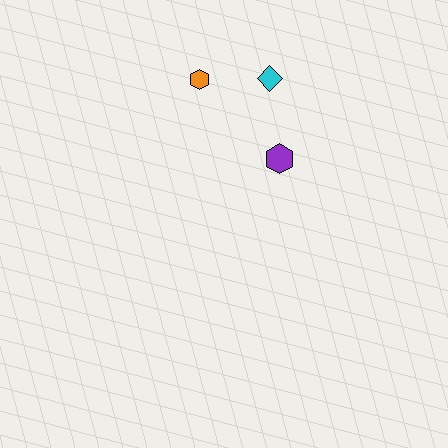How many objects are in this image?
There are 3 objects.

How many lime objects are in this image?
There are no lime objects.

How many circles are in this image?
There are no circles.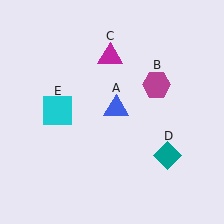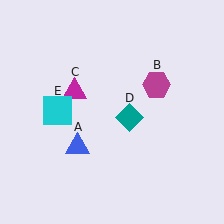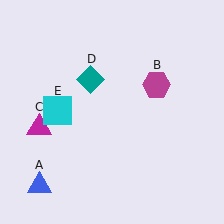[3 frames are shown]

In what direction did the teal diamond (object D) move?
The teal diamond (object D) moved up and to the left.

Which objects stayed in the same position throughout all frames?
Magenta hexagon (object B) and cyan square (object E) remained stationary.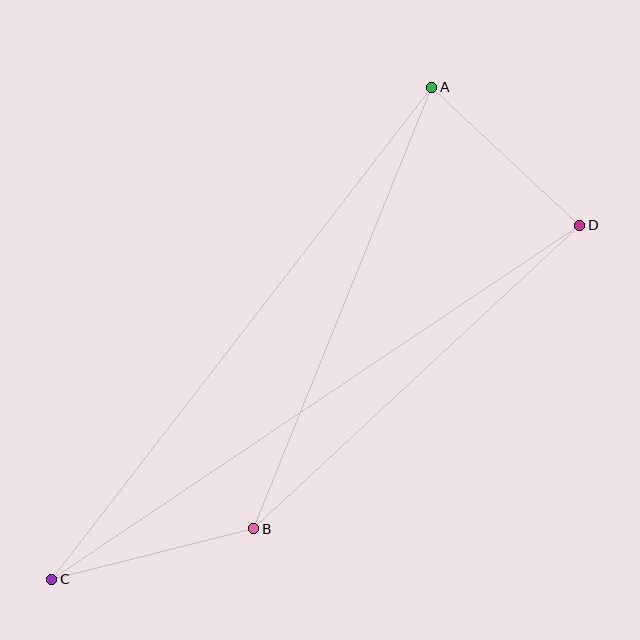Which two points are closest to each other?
Points A and D are closest to each other.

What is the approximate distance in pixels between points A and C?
The distance between A and C is approximately 621 pixels.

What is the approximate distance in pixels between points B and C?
The distance between B and C is approximately 208 pixels.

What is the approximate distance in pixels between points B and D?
The distance between B and D is approximately 446 pixels.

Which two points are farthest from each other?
Points C and D are farthest from each other.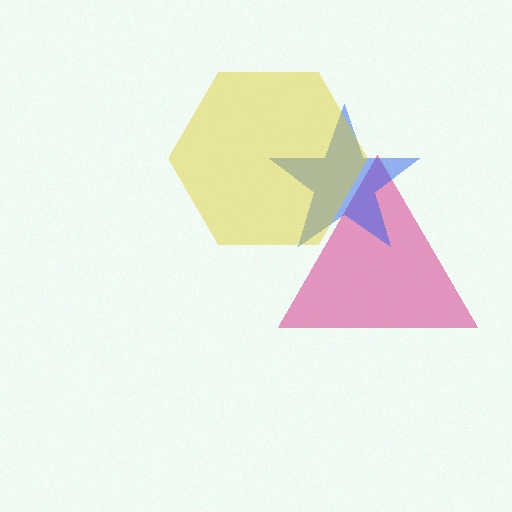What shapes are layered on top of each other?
The layered shapes are: a pink triangle, a blue star, a yellow hexagon.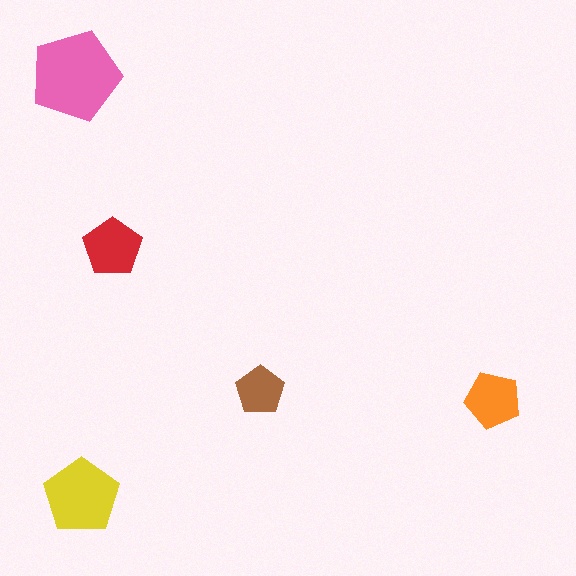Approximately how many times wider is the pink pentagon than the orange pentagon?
About 1.5 times wider.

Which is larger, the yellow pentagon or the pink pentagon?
The pink one.